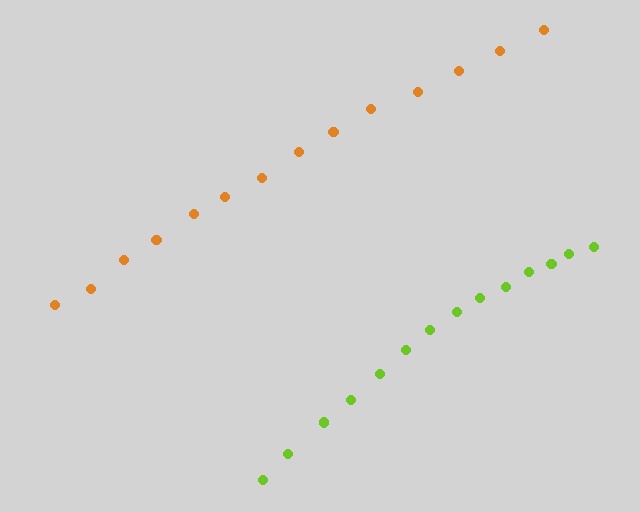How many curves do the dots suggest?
There are 2 distinct paths.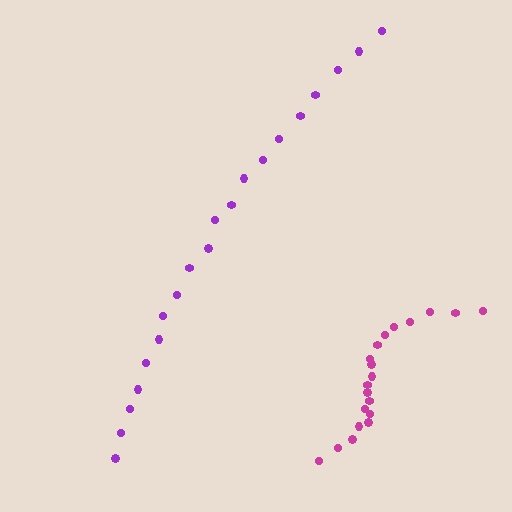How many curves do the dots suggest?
There are 2 distinct paths.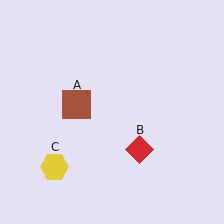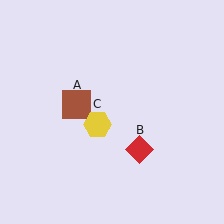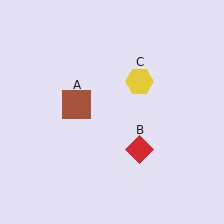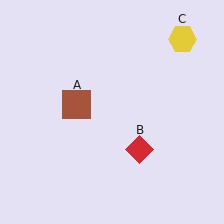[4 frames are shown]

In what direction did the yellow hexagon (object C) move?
The yellow hexagon (object C) moved up and to the right.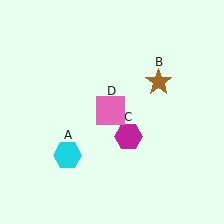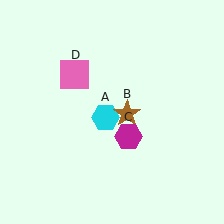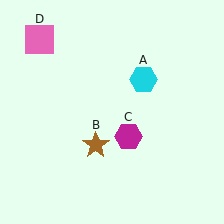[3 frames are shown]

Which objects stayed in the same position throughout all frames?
Magenta hexagon (object C) remained stationary.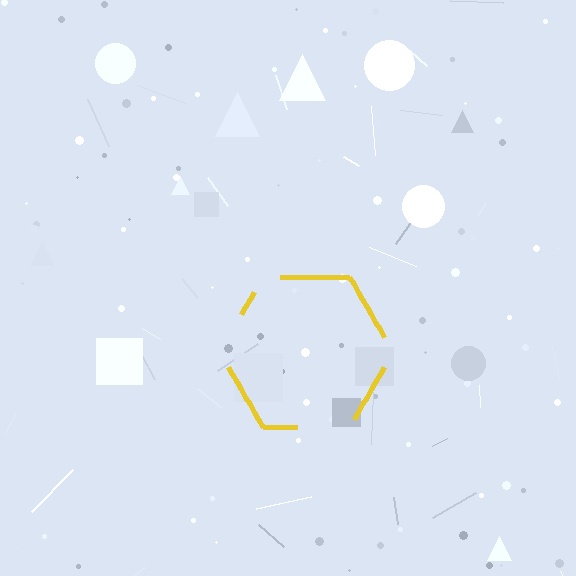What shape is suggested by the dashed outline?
The dashed outline suggests a hexagon.